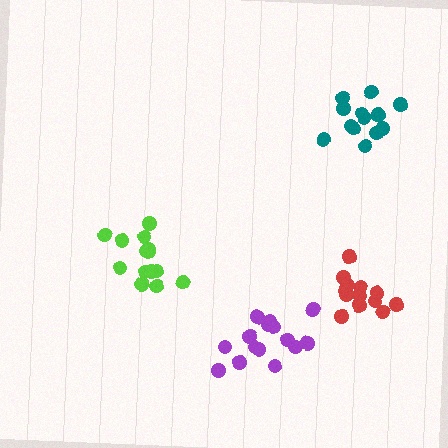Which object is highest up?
The teal cluster is topmost.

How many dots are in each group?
Group 1: 15 dots, Group 2: 14 dots, Group 3: 13 dots, Group 4: 13 dots (55 total).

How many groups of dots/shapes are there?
There are 4 groups.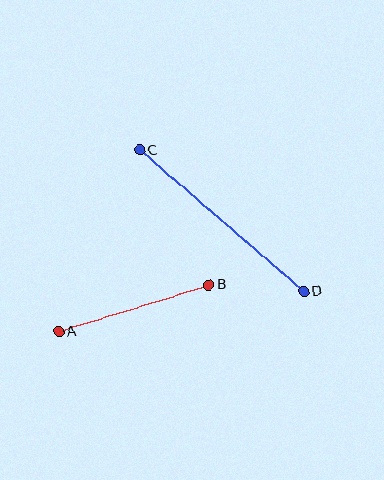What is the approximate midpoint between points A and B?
The midpoint is at approximately (134, 308) pixels.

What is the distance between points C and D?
The distance is approximately 216 pixels.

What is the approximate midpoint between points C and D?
The midpoint is at approximately (222, 221) pixels.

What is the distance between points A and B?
The distance is approximately 157 pixels.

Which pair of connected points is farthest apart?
Points C and D are farthest apart.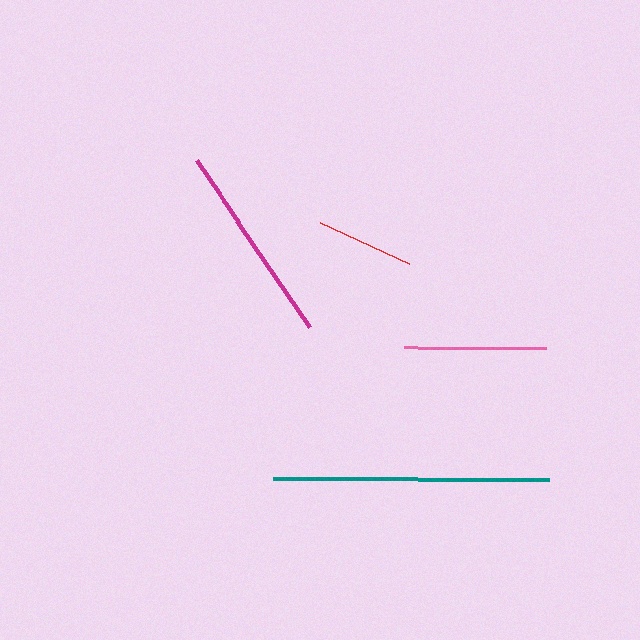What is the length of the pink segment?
The pink segment is approximately 143 pixels long.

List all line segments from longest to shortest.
From longest to shortest: teal, magenta, pink, red.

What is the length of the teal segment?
The teal segment is approximately 276 pixels long.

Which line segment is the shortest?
The red line is the shortest at approximately 98 pixels.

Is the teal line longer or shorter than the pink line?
The teal line is longer than the pink line.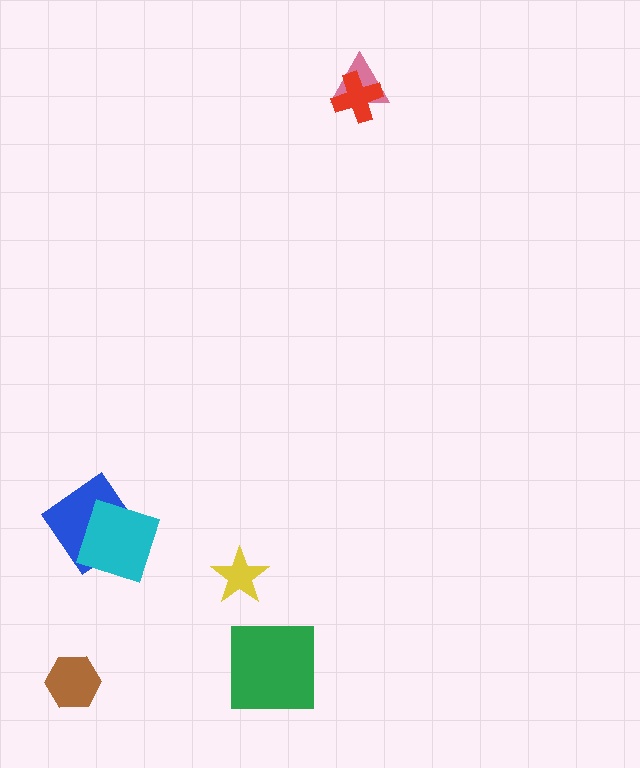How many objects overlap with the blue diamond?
1 object overlaps with the blue diamond.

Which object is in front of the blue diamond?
The cyan square is in front of the blue diamond.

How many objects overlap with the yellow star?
0 objects overlap with the yellow star.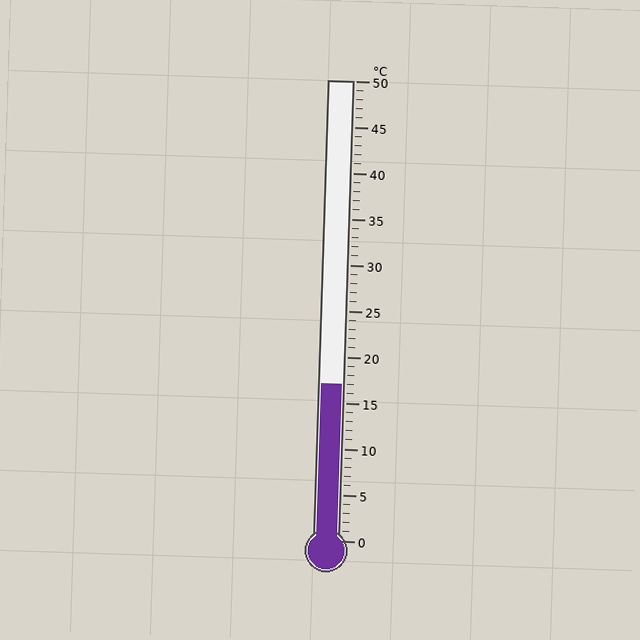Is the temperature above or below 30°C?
The temperature is below 30°C.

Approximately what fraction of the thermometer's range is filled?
The thermometer is filled to approximately 35% of its range.